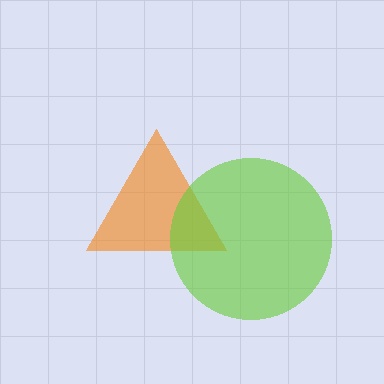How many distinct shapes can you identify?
There are 2 distinct shapes: an orange triangle, a lime circle.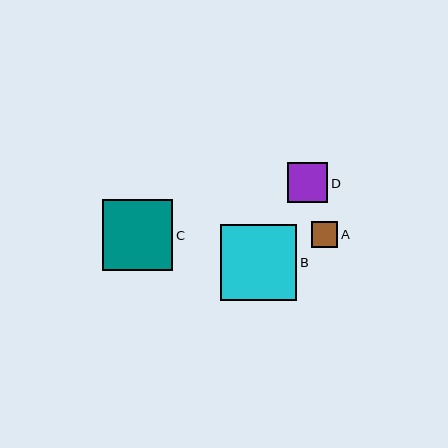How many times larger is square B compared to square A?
Square B is approximately 2.9 times the size of square A.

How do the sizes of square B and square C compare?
Square B and square C are approximately the same size.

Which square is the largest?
Square B is the largest with a size of approximately 76 pixels.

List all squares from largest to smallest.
From largest to smallest: B, C, D, A.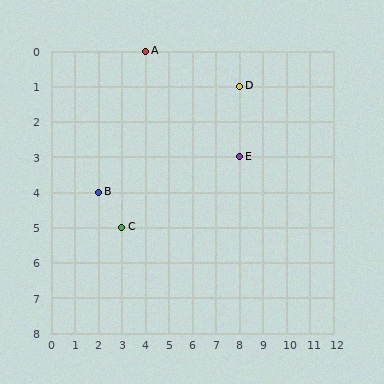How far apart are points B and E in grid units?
Points B and E are 6 columns and 1 row apart (about 6.1 grid units diagonally).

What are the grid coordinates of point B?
Point B is at grid coordinates (2, 4).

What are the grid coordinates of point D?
Point D is at grid coordinates (8, 1).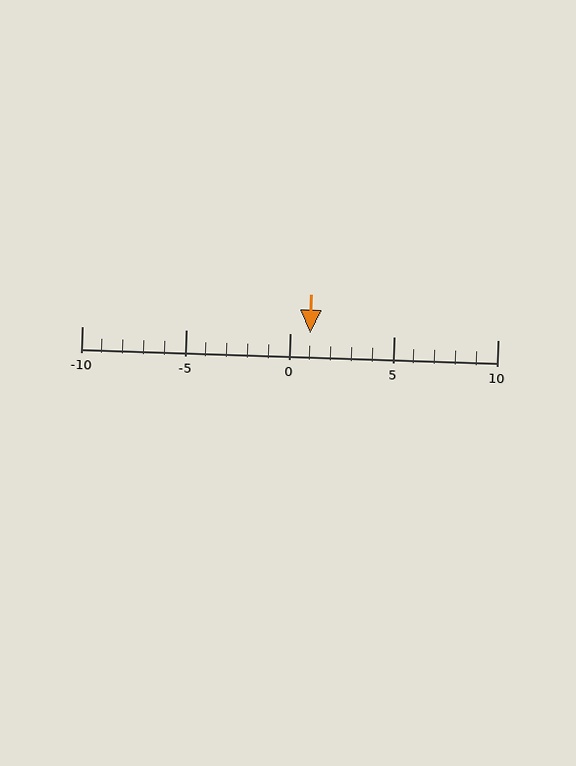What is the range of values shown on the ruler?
The ruler shows values from -10 to 10.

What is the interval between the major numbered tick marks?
The major tick marks are spaced 5 units apart.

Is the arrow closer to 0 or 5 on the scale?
The arrow is closer to 0.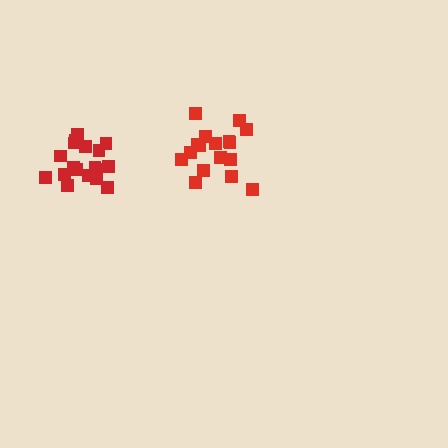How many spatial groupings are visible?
There are 2 spatial groupings.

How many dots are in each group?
Group 1: 17 dots, Group 2: 18 dots (35 total).